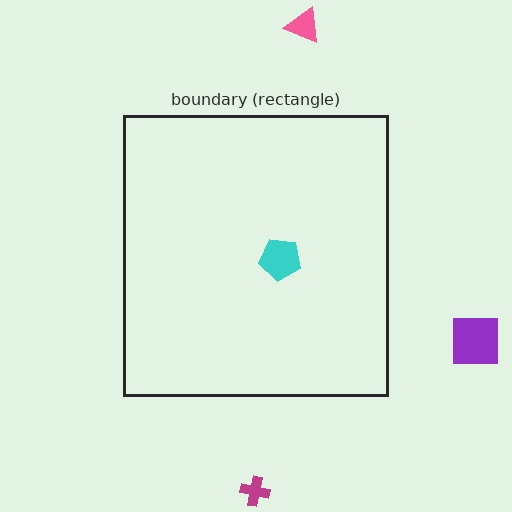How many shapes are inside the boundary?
1 inside, 3 outside.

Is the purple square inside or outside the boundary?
Outside.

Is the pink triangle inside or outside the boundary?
Outside.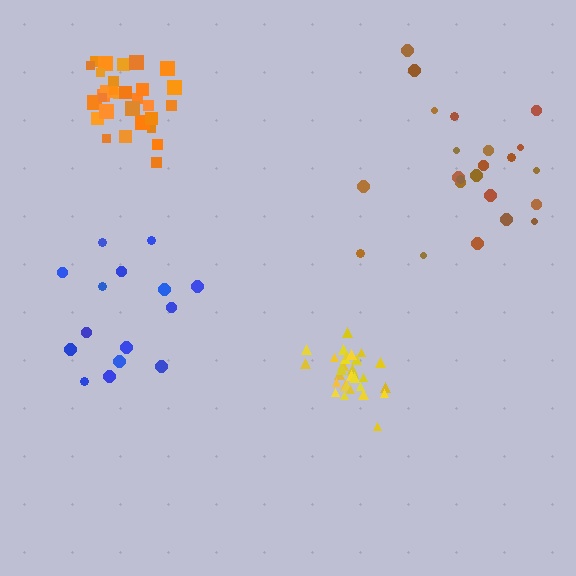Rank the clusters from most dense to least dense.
yellow, orange, brown, blue.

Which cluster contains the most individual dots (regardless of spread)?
Yellow (31).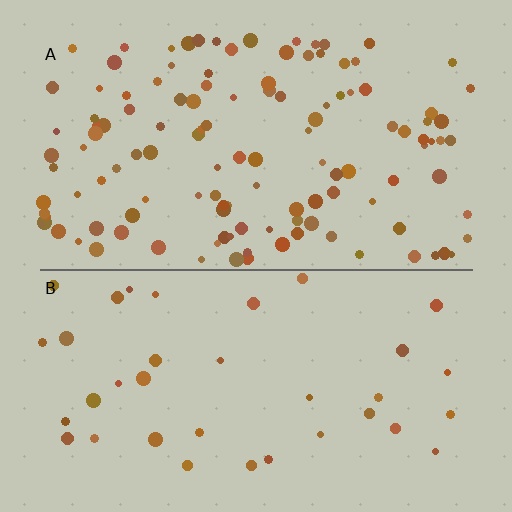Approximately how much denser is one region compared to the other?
Approximately 3.4× — region A over region B.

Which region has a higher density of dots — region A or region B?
A (the top).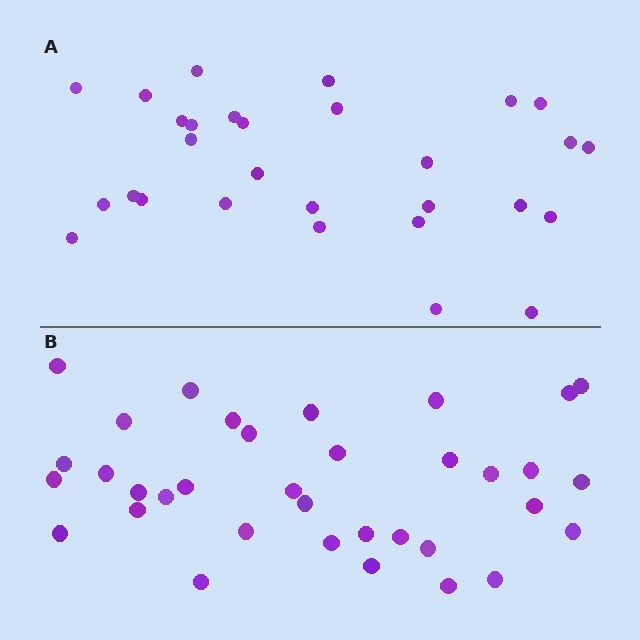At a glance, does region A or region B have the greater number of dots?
Region B (the bottom region) has more dots.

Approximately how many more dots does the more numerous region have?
Region B has about 6 more dots than region A.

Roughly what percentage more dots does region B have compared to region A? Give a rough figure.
About 20% more.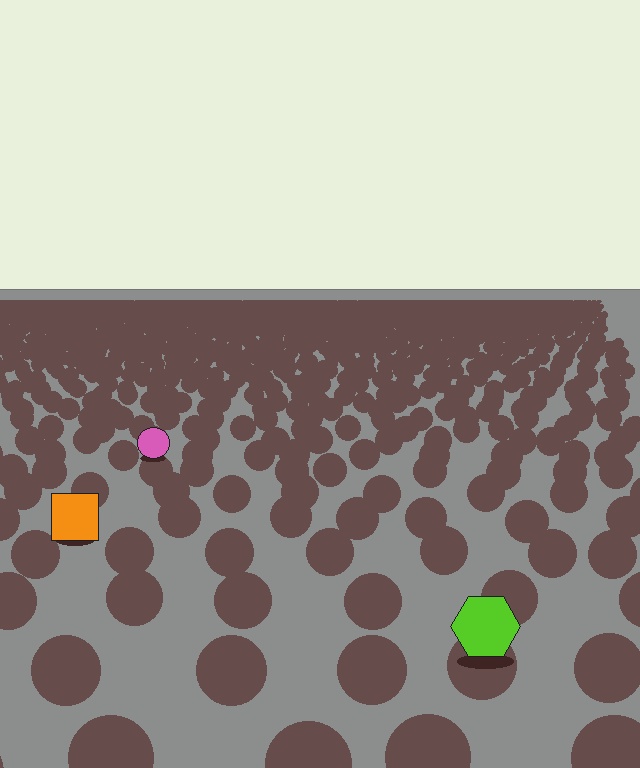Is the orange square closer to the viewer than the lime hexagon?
No. The lime hexagon is closer — you can tell from the texture gradient: the ground texture is coarser near it.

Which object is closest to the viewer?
The lime hexagon is closest. The texture marks near it are larger and more spread out.